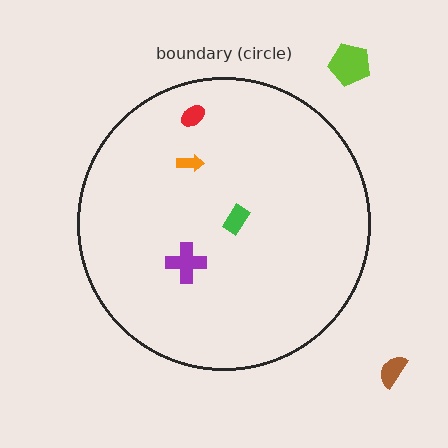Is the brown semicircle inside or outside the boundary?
Outside.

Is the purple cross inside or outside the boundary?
Inside.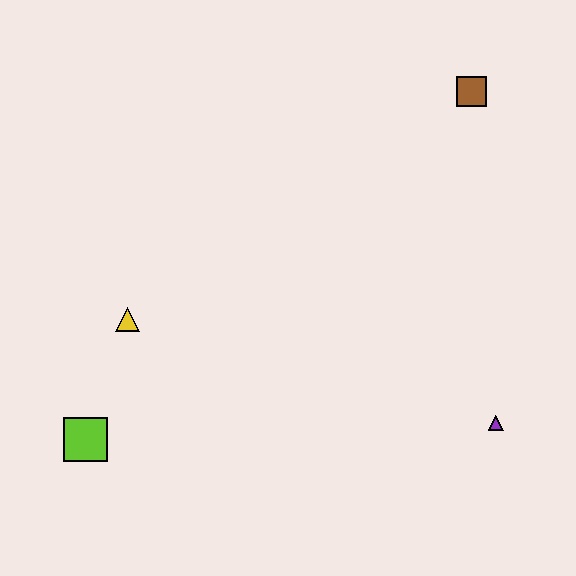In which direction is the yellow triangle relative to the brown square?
The yellow triangle is to the left of the brown square.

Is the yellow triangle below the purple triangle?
No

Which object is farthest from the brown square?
The lime square is farthest from the brown square.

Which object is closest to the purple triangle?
The brown square is closest to the purple triangle.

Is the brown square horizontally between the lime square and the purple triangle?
Yes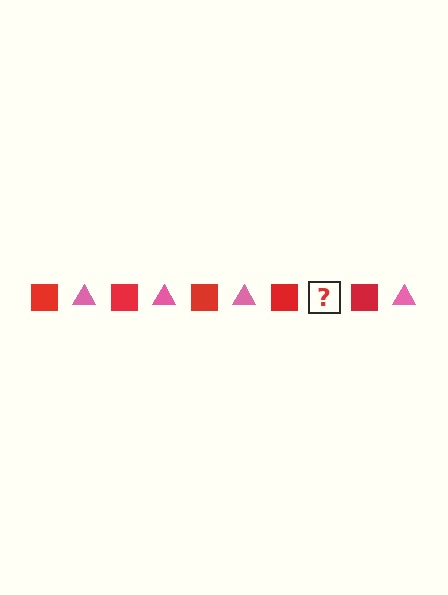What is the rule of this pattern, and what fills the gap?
The rule is that the pattern alternates between red square and pink triangle. The gap should be filled with a pink triangle.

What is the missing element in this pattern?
The missing element is a pink triangle.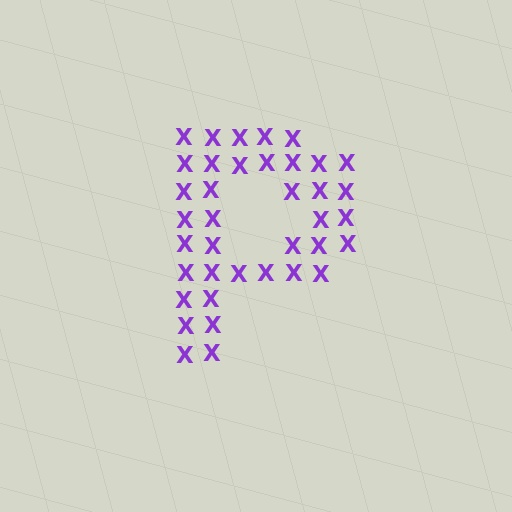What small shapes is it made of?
It is made of small letter X's.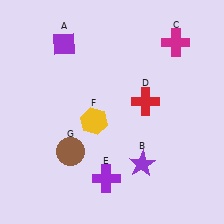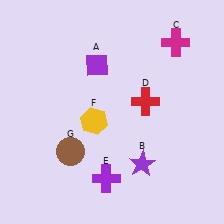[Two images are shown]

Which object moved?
The purple diamond (A) moved right.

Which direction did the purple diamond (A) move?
The purple diamond (A) moved right.